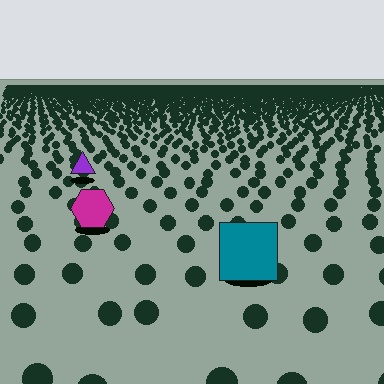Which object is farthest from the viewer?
The purple triangle is farthest from the viewer. It appears smaller and the ground texture around it is denser.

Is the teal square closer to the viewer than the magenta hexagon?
Yes. The teal square is closer — you can tell from the texture gradient: the ground texture is coarser near it.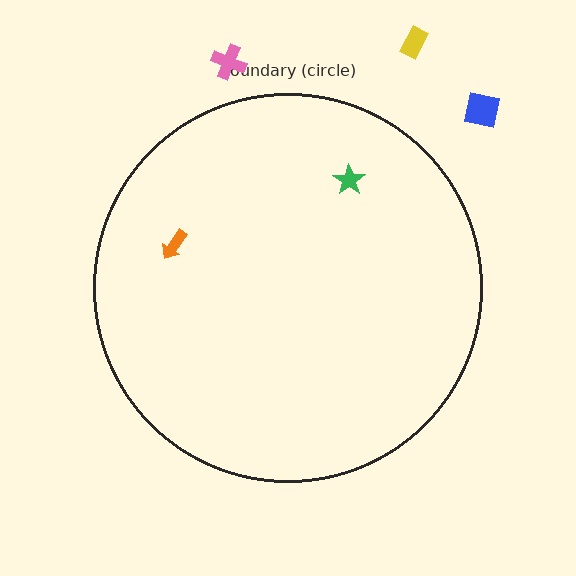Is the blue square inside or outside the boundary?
Outside.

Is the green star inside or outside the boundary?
Inside.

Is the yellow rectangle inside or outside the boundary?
Outside.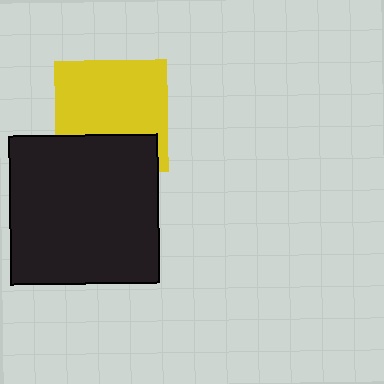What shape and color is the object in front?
The object in front is a black square.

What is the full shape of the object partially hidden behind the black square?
The partially hidden object is a yellow square.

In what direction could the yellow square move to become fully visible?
The yellow square could move up. That would shift it out from behind the black square entirely.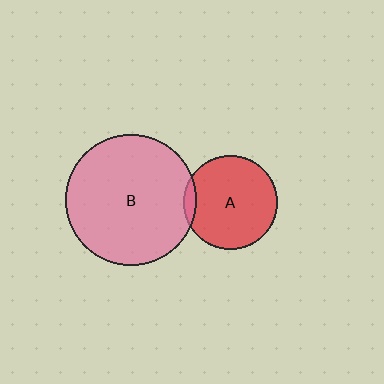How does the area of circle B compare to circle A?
Approximately 2.0 times.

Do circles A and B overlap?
Yes.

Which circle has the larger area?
Circle B (pink).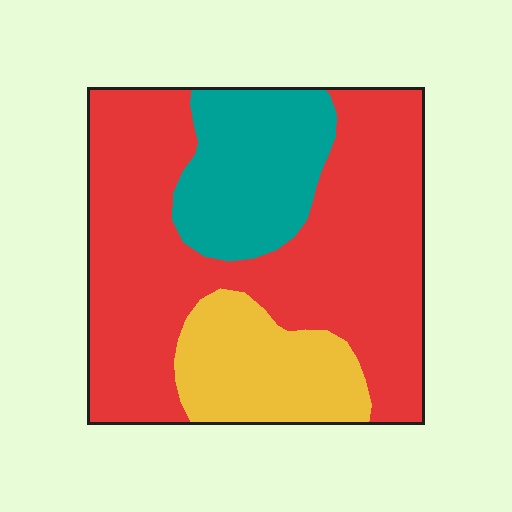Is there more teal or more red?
Red.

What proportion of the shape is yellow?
Yellow takes up about one sixth (1/6) of the shape.